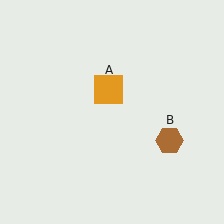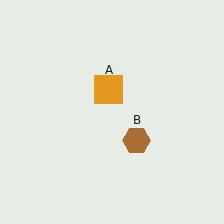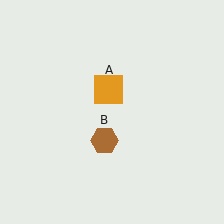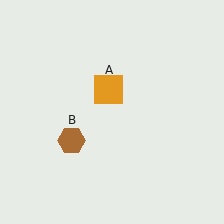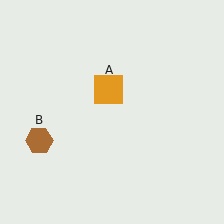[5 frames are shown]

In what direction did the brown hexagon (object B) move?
The brown hexagon (object B) moved left.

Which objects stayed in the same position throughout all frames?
Orange square (object A) remained stationary.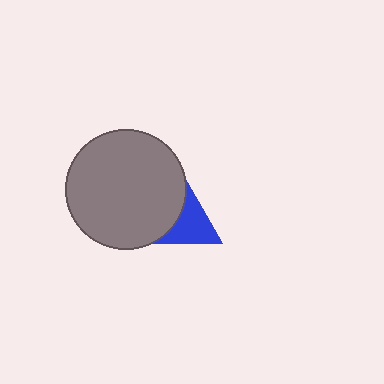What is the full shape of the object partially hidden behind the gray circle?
The partially hidden object is a blue triangle.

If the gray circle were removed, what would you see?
You would see the complete blue triangle.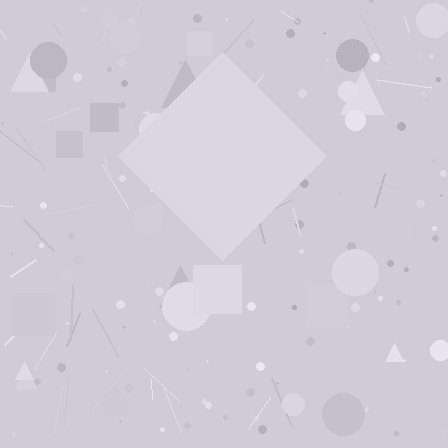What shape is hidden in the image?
A diamond is hidden in the image.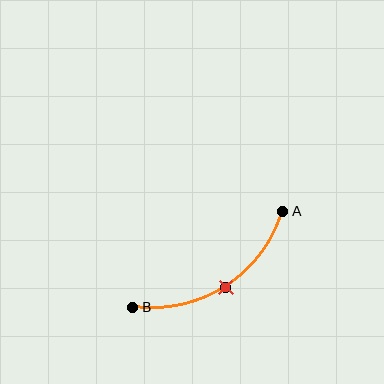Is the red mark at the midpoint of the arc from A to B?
Yes. The red mark lies on the arc at equal arc-length from both A and B — it is the arc midpoint.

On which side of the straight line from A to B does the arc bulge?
The arc bulges below the straight line connecting A and B.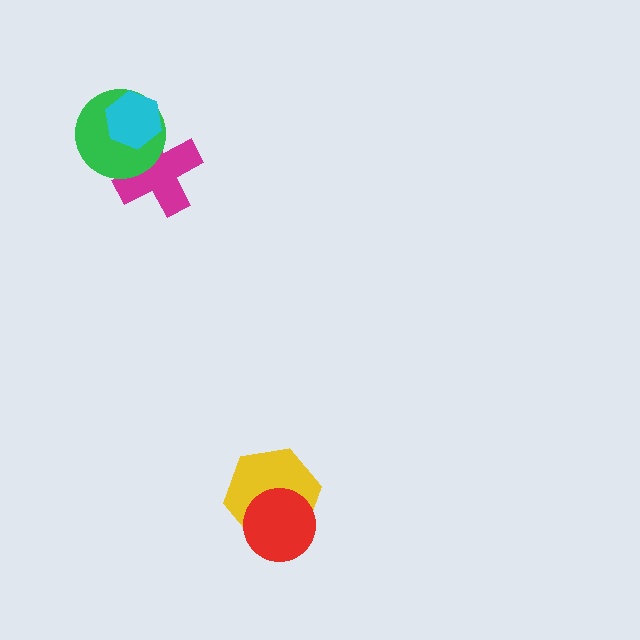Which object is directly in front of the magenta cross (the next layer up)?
The green circle is directly in front of the magenta cross.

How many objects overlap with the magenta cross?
2 objects overlap with the magenta cross.